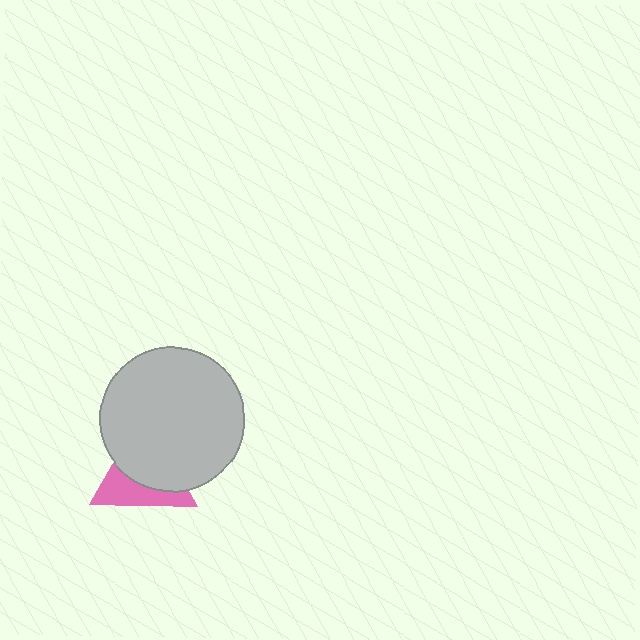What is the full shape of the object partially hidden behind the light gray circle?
The partially hidden object is a pink triangle.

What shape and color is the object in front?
The object in front is a light gray circle.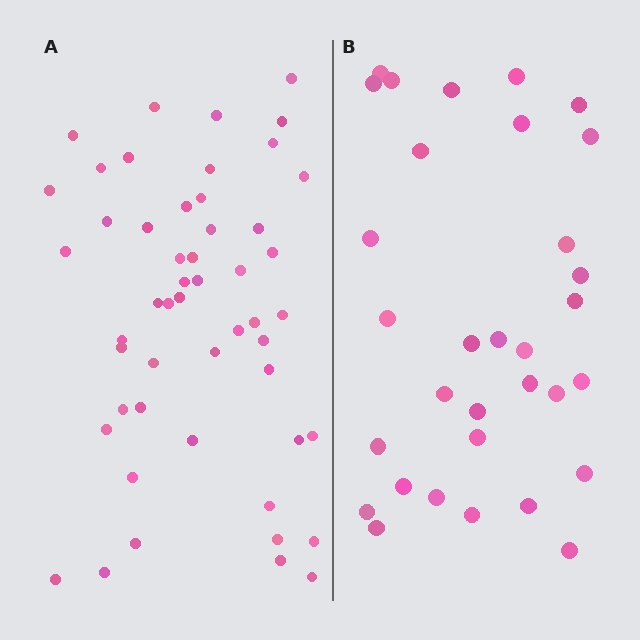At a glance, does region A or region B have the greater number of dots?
Region A (the left region) has more dots.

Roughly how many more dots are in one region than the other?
Region A has approximately 20 more dots than region B.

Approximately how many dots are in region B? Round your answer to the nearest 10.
About 30 dots. (The exact count is 32, which rounds to 30.)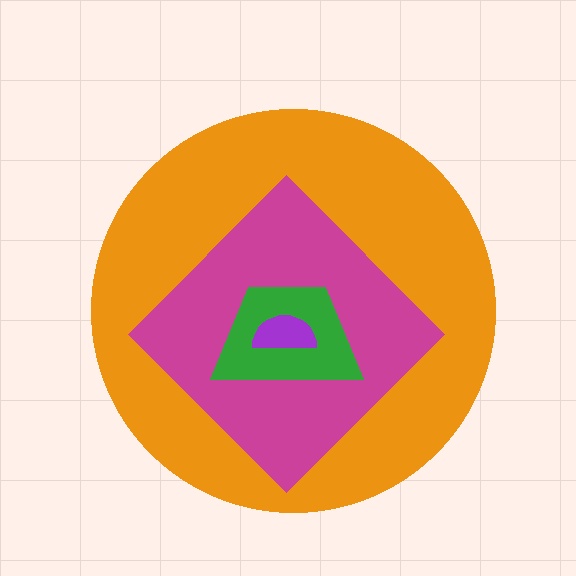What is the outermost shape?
The orange circle.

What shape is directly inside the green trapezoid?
The purple semicircle.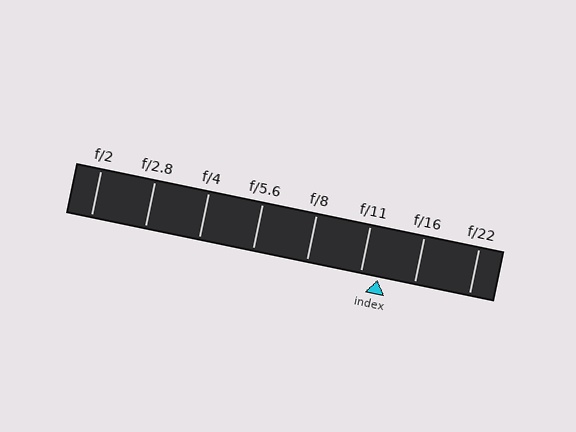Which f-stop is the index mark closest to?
The index mark is closest to f/11.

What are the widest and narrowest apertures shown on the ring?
The widest aperture shown is f/2 and the narrowest is f/22.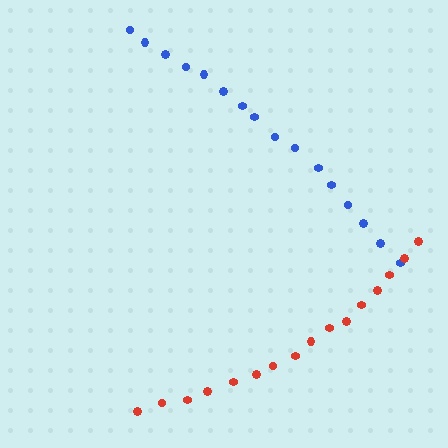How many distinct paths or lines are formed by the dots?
There are 2 distinct paths.